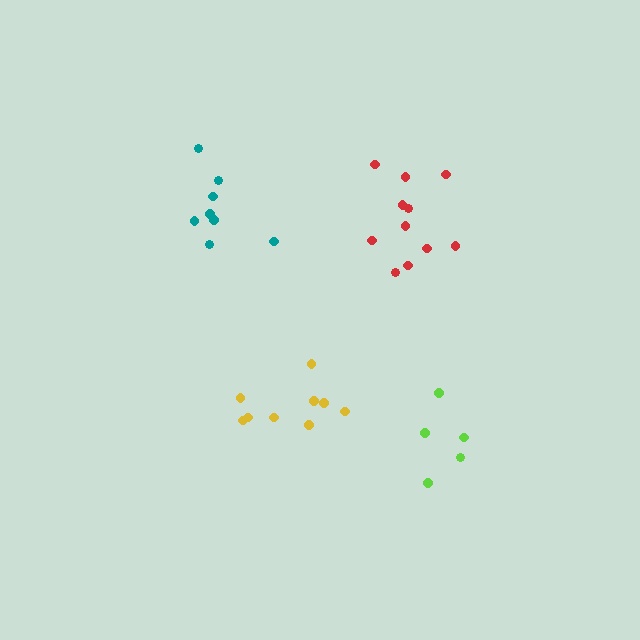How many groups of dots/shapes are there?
There are 4 groups.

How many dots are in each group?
Group 1: 8 dots, Group 2: 9 dots, Group 3: 11 dots, Group 4: 5 dots (33 total).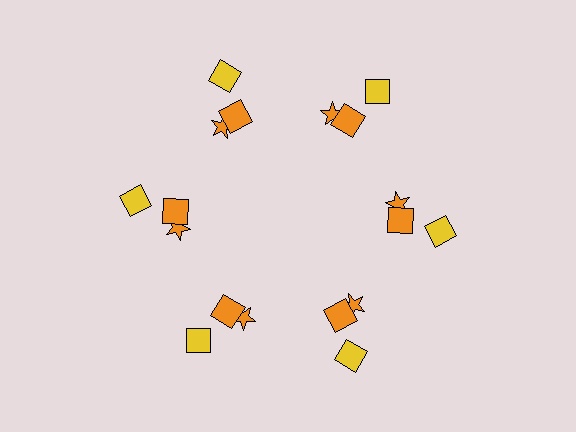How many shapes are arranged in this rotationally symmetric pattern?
There are 18 shapes, arranged in 6 groups of 3.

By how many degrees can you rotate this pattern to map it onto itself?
The pattern maps onto itself every 60 degrees of rotation.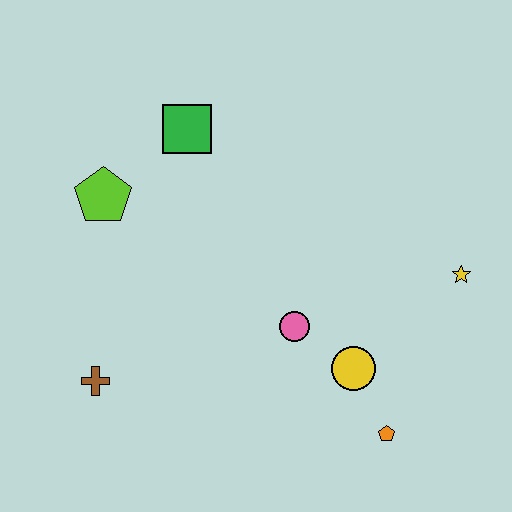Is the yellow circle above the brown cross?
Yes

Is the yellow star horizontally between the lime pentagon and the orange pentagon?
No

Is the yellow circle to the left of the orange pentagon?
Yes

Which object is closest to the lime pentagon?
The green square is closest to the lime pentagon.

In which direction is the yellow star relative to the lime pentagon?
The yellow star is to the right of the lime pentagon.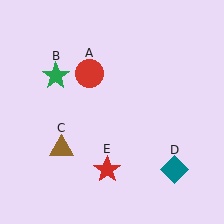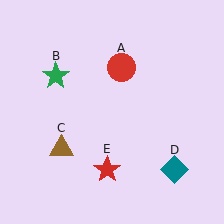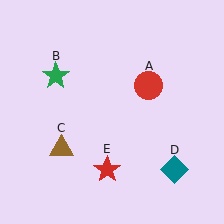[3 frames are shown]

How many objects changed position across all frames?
1 object changed position: red circle (object A).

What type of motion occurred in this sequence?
The red circle (object A) rotated clockwise around the center of the scene.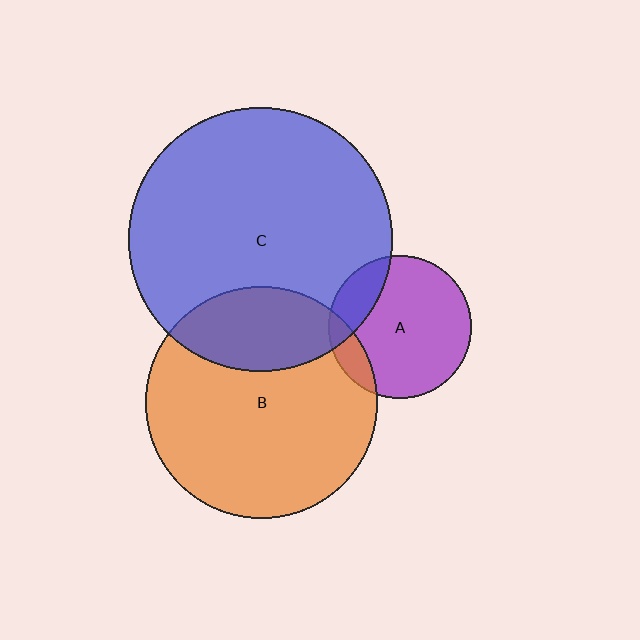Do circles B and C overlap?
Yes.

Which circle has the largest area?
Circle C (blue).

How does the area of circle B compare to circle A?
Approximately 2.6 times.